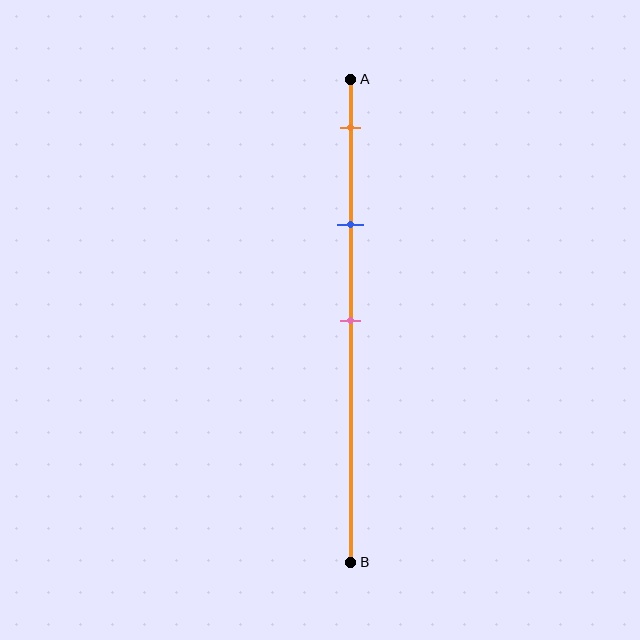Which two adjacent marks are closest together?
The orange and blue marks are the closest adjacent pair.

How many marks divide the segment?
There are 3 marks dividing the segment.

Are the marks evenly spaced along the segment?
Yes, the marks are approximately evenly spaced.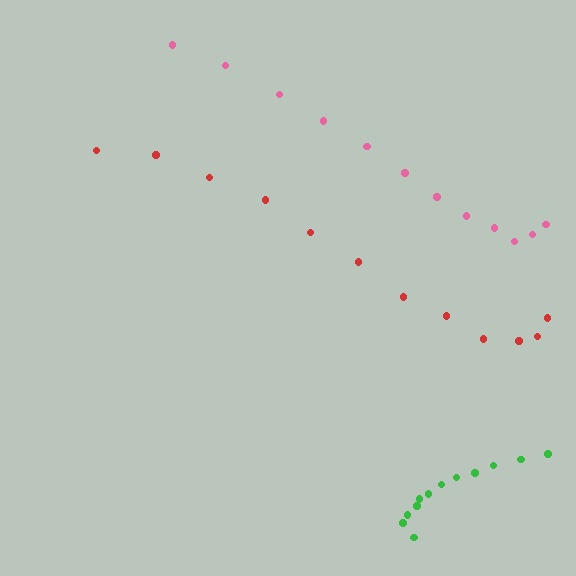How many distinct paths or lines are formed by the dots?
There are 3 distinct paths.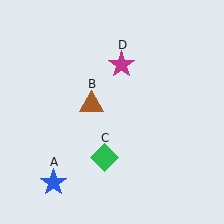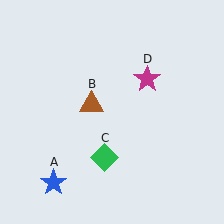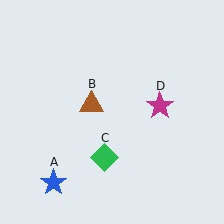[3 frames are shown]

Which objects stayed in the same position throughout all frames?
Blue star (object A) and brown triangle (object B) and green diamond (object C) remained stationary.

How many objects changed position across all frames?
1 object changed position: magenta star (object D).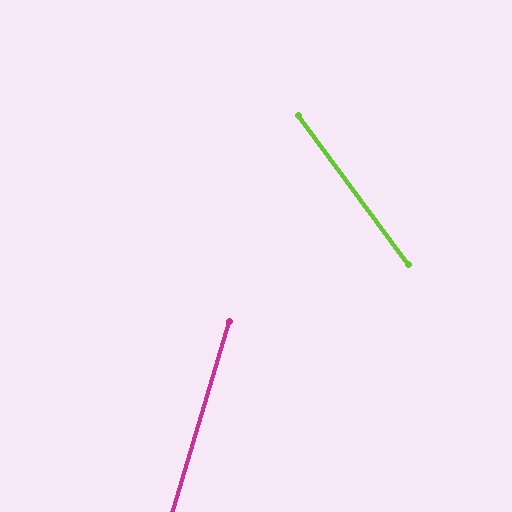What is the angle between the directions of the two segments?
Approximately 53 degrees.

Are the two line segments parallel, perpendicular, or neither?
Neither parallel nor perpendicular — they differ by about 53°.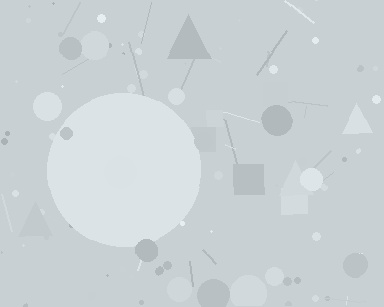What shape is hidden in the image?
A circle is hidden in the image.